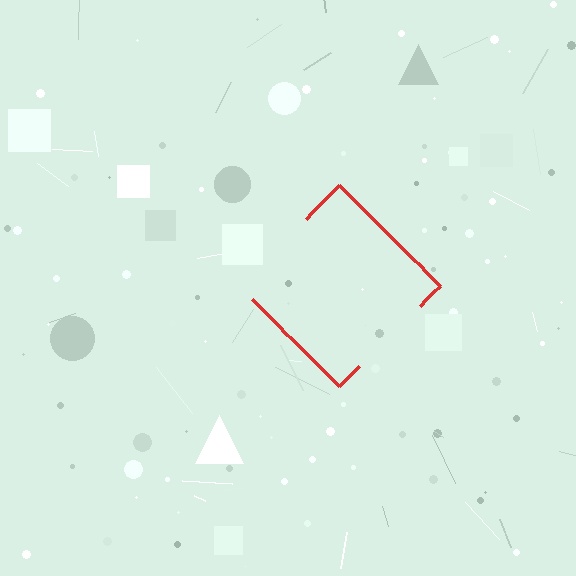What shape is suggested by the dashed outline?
The dashed outline suggests a diamond.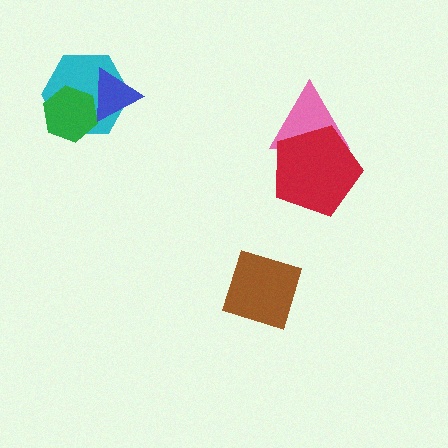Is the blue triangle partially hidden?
No, no other shape covers it.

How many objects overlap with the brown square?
0 objects overlap with the brown square.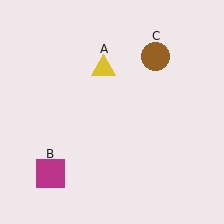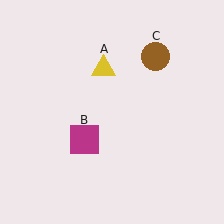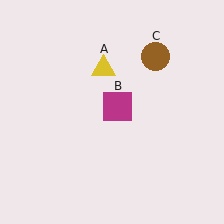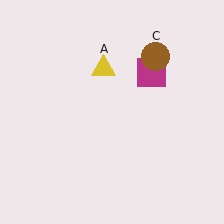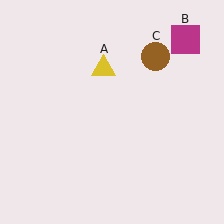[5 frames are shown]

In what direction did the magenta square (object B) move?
The magenta square (object B) moved up and to the right.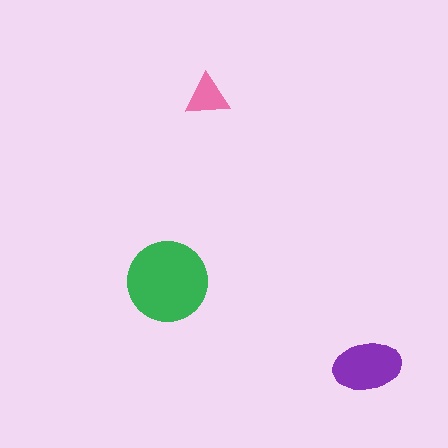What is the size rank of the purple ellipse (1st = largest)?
2nd.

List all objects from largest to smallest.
The green circle, the purple ellipse, the pink triangle.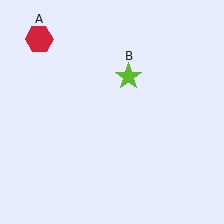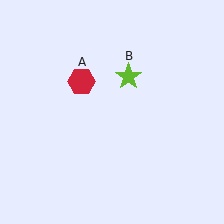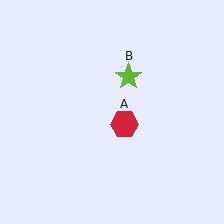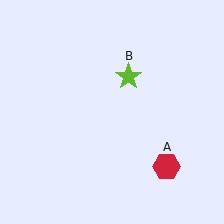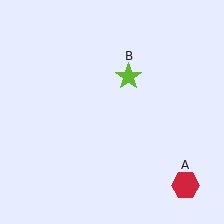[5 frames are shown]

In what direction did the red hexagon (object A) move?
The red hexagon (object A) moved down and to the right.